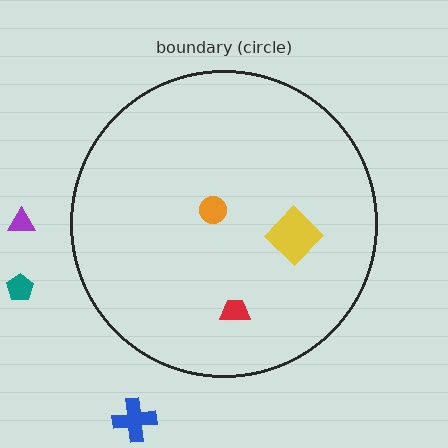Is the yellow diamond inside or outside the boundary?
Inside.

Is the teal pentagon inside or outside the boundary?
Outside.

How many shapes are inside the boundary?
3 inside, 3 outside.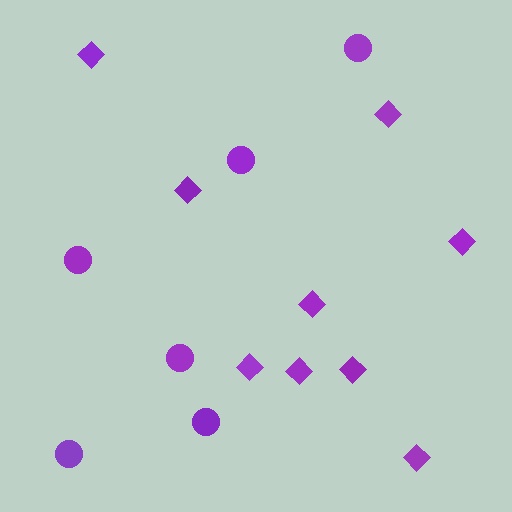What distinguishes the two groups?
There are 2 groups: one group of diamonds (9) and one group of circles (6).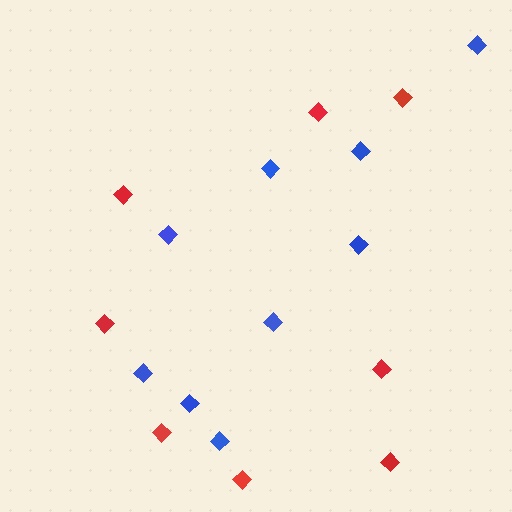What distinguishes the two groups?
There are 2 groups: one group of red diamonds (8) and one group of blue diamonds (9).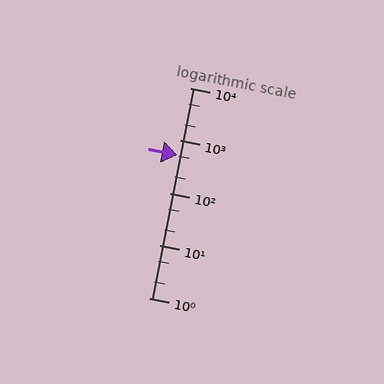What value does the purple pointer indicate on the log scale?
The pointer indicates approximately 530.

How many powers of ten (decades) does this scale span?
The scale spans 4 decades, from 1 to 10000.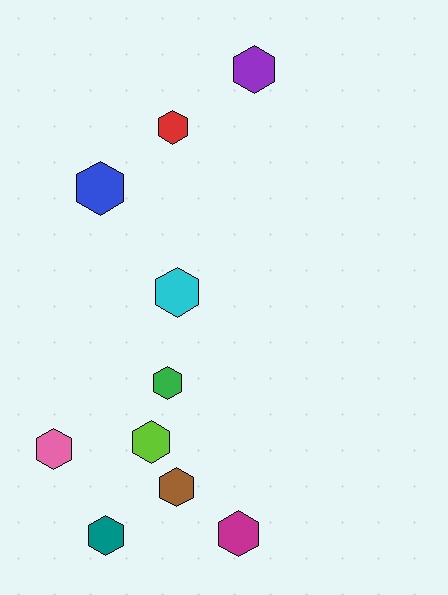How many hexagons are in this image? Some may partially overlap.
There are 10 hexagons.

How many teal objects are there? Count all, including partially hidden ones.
There is 1 teal object.